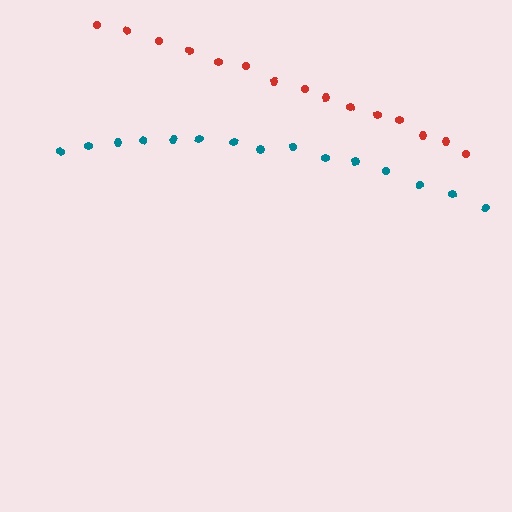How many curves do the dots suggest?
There are 2 distinct paths.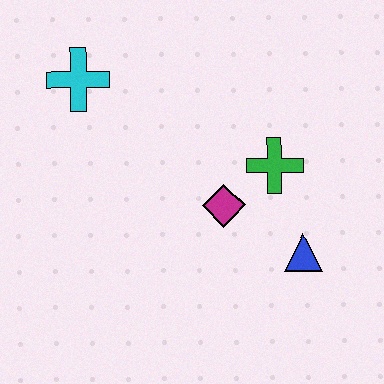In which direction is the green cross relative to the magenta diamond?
The green cross is to the right of the magenta diamond.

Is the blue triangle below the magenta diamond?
Yes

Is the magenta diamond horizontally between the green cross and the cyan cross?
Yes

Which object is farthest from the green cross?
The cyan cross is farthest from the green cross.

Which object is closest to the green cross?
The magenta diamond is closest to the green cross.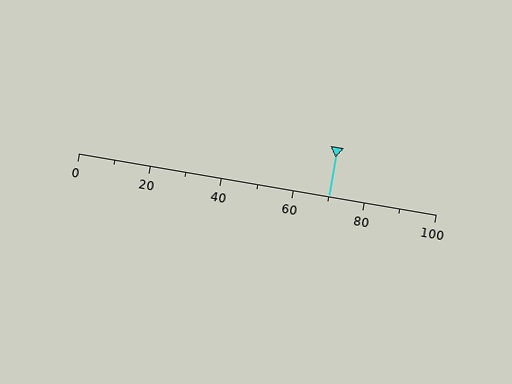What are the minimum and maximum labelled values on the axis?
The axis runs from 0 to 100.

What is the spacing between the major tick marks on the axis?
The major ticks are spaced 20 apart.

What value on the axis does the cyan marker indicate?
The marker indicates approximately 70.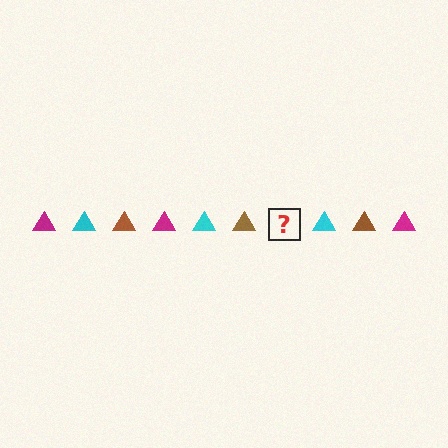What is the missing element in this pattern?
The missing element is a magenta triangle.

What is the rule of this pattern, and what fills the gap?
The rule is that the pattern cycles through magenta, cyan, brown triangles. The gap should be filled with a magenta triangle.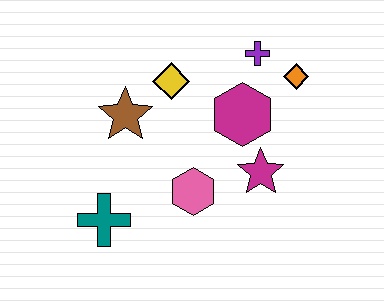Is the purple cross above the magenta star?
Yes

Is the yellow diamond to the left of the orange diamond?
Yes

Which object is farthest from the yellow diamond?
The teal cross is farthest from the yellow diamond.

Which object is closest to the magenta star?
The magenta hexagon is closest to the magenta star.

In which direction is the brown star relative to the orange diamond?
The brown star is to the left of the orange diamond.